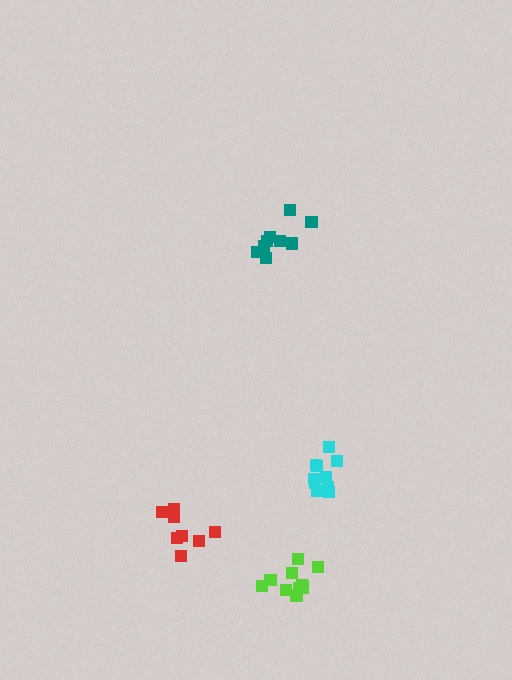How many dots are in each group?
Group 1: 9 dots, Group 2: 11 dots, Group 3: 8 dots, Group 4: 10 dots (38 total).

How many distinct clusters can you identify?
There are 4 distinct clusters.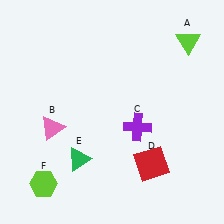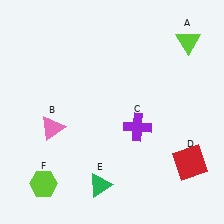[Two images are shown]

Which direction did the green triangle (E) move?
The green triangle (E) moved down.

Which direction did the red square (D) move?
The red square (D) moved right.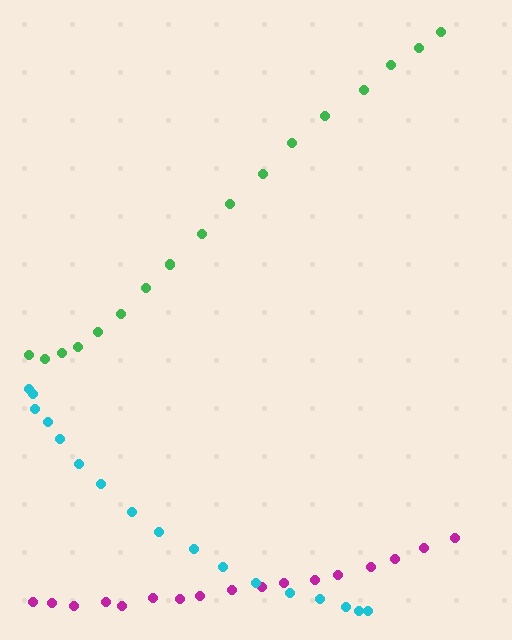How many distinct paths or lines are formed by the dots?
There are 3 distinct paths.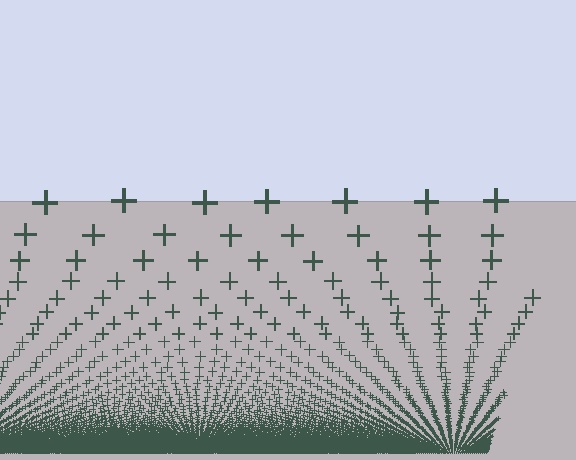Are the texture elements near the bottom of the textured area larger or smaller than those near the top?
Smaller. The gradient is inverted — elements near the bottom are smaller and denser.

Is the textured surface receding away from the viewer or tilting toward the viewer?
The surface appears to tilt toward the viewer. Texture elements get larger and sparser toward the top.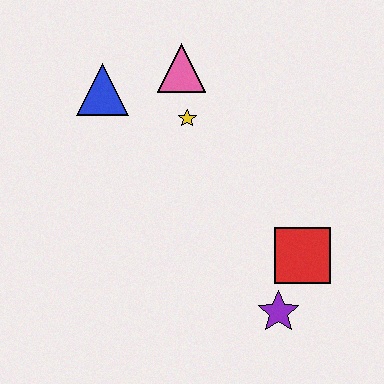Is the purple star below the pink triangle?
Yes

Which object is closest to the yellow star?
The pink triangle is closest to the yellow star.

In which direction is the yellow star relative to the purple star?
The yellow star is above the purple star.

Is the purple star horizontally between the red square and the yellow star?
Yes